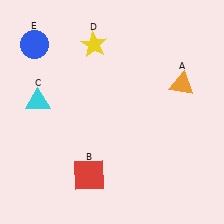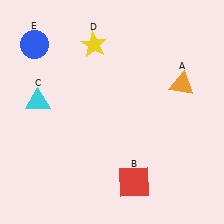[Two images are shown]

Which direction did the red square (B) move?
The red square (B) moved right.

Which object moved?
The red square (B) moved right.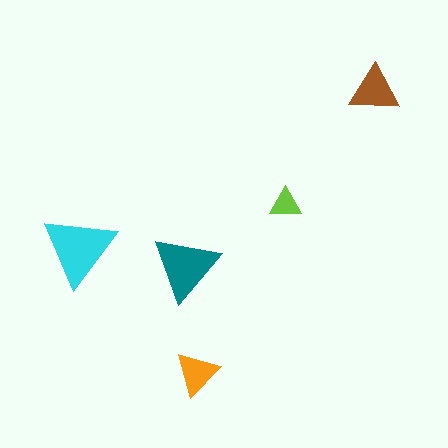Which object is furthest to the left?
The cyan triangle is leftmost.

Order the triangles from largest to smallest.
the cyan one, the teal one, the brown one, the orange one, the lime one.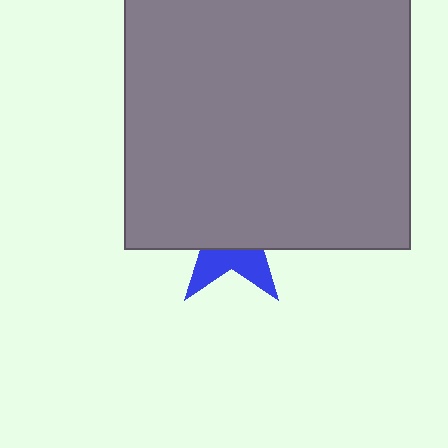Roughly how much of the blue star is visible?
A small part of it is visible (roughly 34%).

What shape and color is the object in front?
The object in front is a gray rectangle.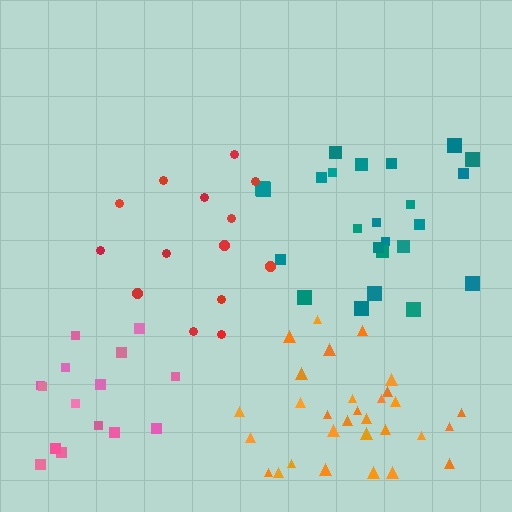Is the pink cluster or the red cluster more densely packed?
Pink.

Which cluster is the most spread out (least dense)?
Teal.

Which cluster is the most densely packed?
Orange.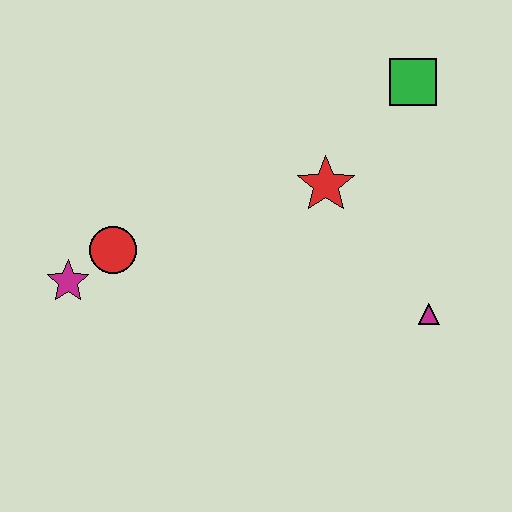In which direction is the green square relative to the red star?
The green square is above the red star.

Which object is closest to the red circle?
The magenta star is closest to the red circle.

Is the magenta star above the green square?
No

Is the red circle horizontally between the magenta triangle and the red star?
No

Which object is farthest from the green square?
The magenta star is farthest from the green square.